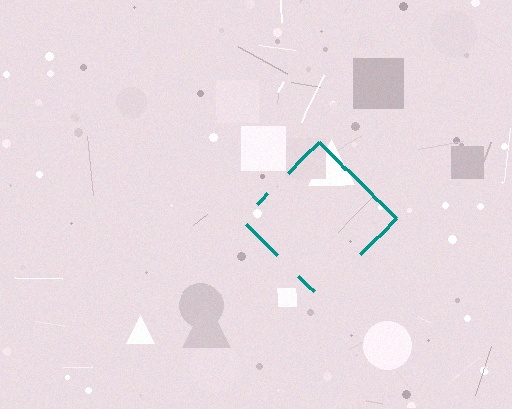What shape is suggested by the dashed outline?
The dashed outline suggests a diamond.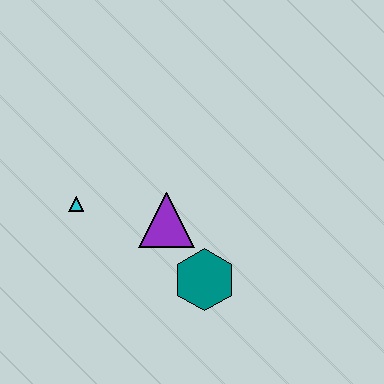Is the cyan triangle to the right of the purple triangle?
No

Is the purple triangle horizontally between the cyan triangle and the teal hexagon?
Yes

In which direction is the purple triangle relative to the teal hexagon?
The purple triangle is above the teal hexagon.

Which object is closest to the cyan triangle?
The purple triangle is closest to the cyan triangle.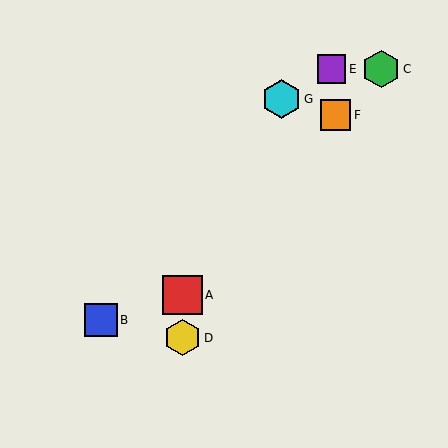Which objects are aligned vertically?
Objects A, D are aligned vertically.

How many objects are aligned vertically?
2 objects (A, D) are aligned vertically.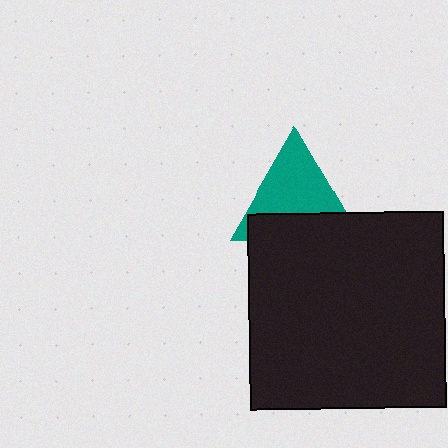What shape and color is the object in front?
The object in front is a black square.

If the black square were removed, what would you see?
You would see the complete teal triangle.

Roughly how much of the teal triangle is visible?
About half of it is visible (roughly 61%).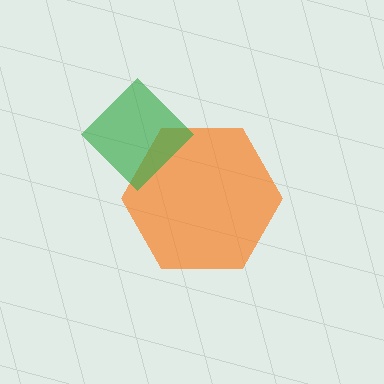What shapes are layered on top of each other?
The layered shapes are: an orange hexagon, a green diamond.